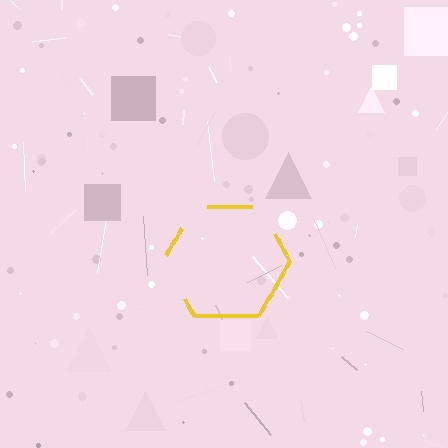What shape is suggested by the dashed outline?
The dashed outline suggests a hexagon.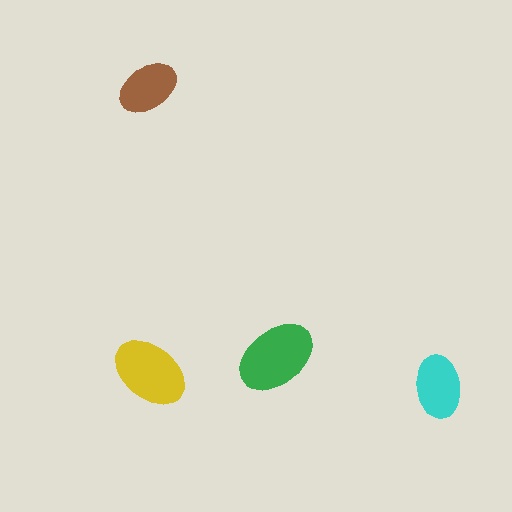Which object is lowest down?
The cyan ellipse is bottommost.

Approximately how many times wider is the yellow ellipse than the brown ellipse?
About 1.5 times wider.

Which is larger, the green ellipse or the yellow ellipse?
The green one.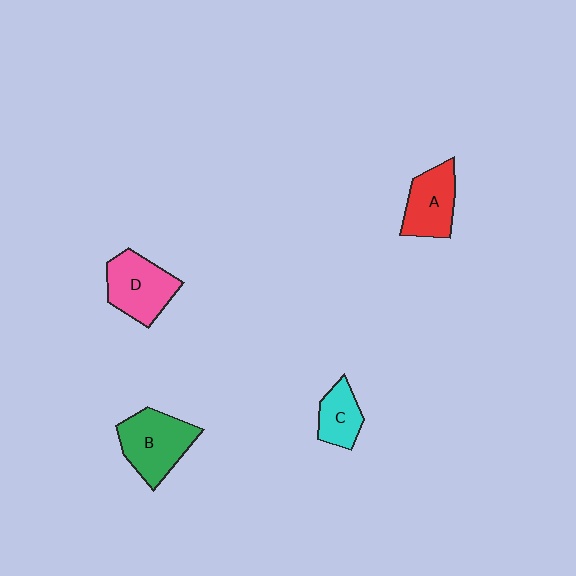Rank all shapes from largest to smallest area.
From largest to smallest: B (green), D (pink), A (red), C (cyan).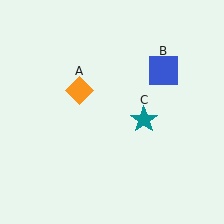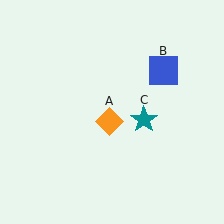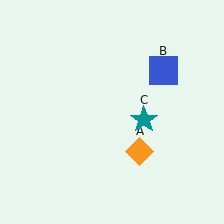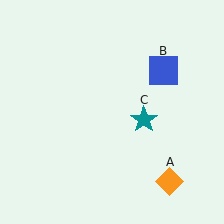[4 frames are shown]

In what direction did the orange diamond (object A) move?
The orange diamond (object A) moved down and to the right.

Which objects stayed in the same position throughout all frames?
Blue square (object B) and teal star (object C) remained stationary.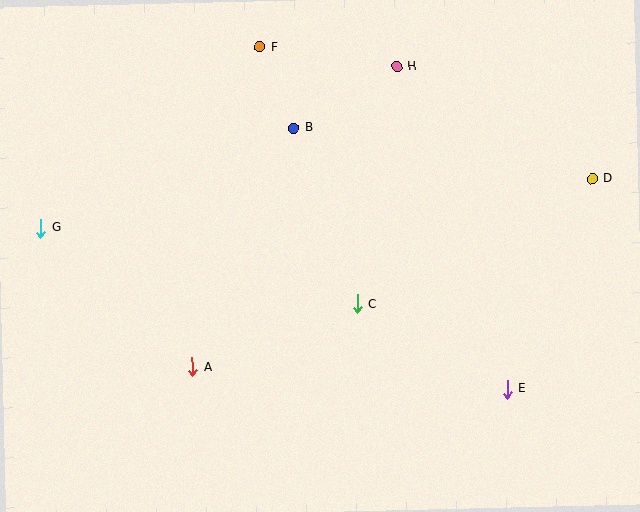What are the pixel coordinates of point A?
Point A is at (192, 367).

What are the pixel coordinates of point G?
Point G is at (41, 228).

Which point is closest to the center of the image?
Point C at (357, 304) is closest to the center.